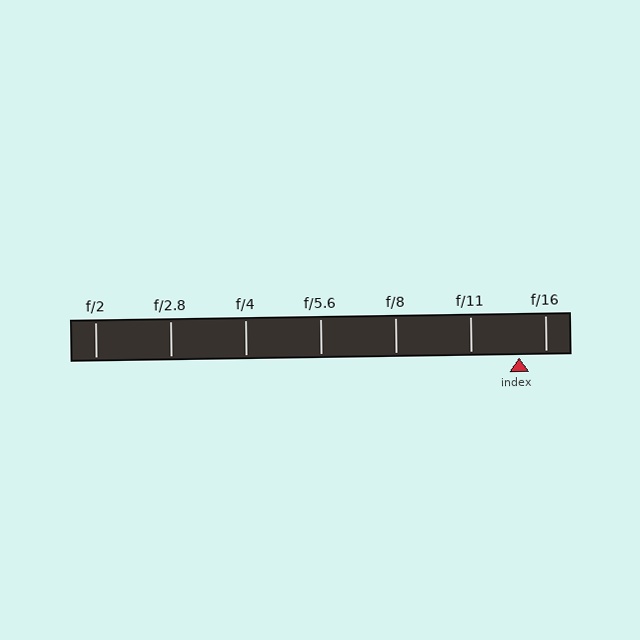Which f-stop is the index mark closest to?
The index mark is closest to f/16.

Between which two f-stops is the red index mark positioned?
The index mark is between f/11 and f/16.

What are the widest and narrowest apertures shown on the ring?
The widest aperture shown is f/2 and the narrowest is f/16.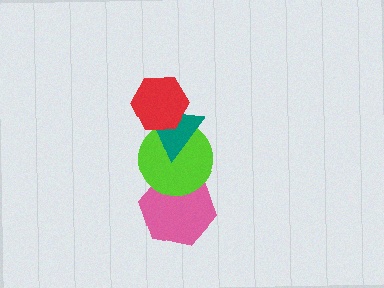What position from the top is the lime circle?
The lime circle is 3rd from the top.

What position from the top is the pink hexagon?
The pink hexagon is 4th from the top.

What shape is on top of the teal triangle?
The red hexagon is on top of the teal triangle.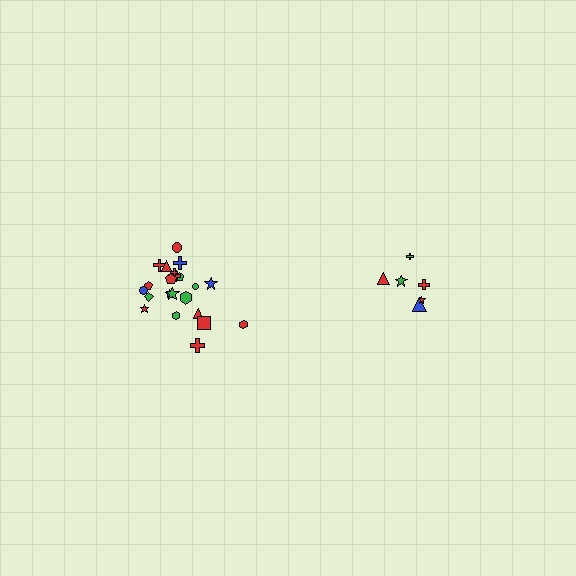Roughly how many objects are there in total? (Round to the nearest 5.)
Roughly 30 objects in total.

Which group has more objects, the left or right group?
The left group.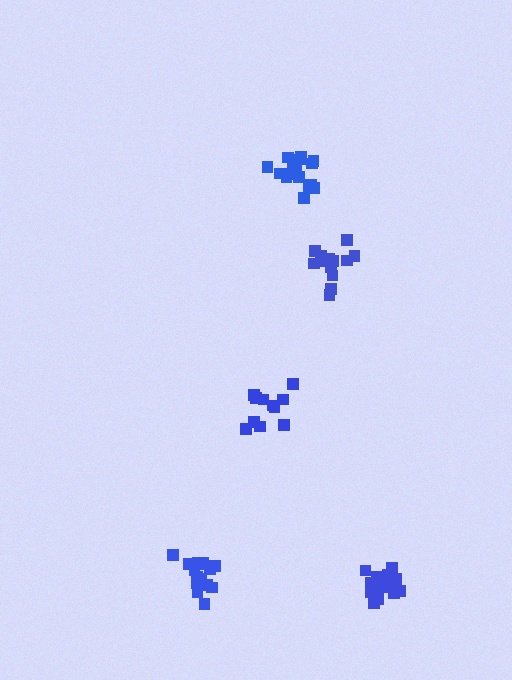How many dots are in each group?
Group 1: 13 dots, Group 2: 11 dots, Group 3: 16 dots, Group 4: 17 dots, Group 5: 17 dots (74 total).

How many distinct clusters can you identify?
There are 5 distinct clusters.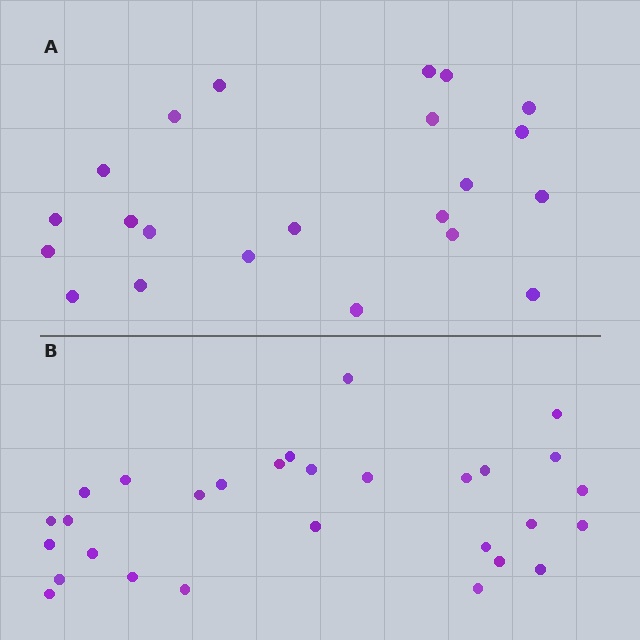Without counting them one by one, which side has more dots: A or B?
Region B (the bottom region) has more dots.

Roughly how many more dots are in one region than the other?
Region B has roughly 8 or so more dots than region A.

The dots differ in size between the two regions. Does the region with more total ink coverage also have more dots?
No. Region A has more total ink coverage because its dots are larger, but region B actually contains more individual dots. Total area can be misleading — the number of items is what matters here.